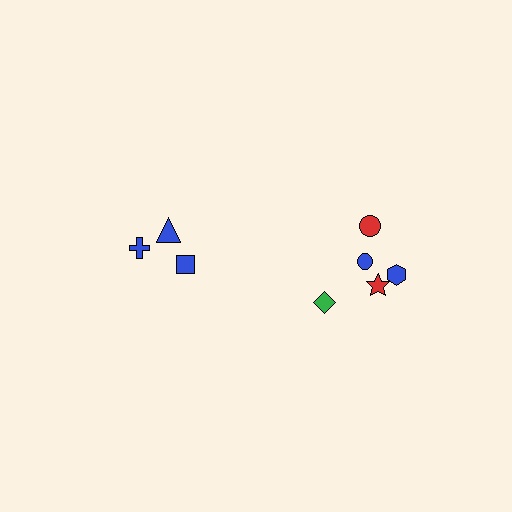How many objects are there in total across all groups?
There are 8 objects.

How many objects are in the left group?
There are 3 objects.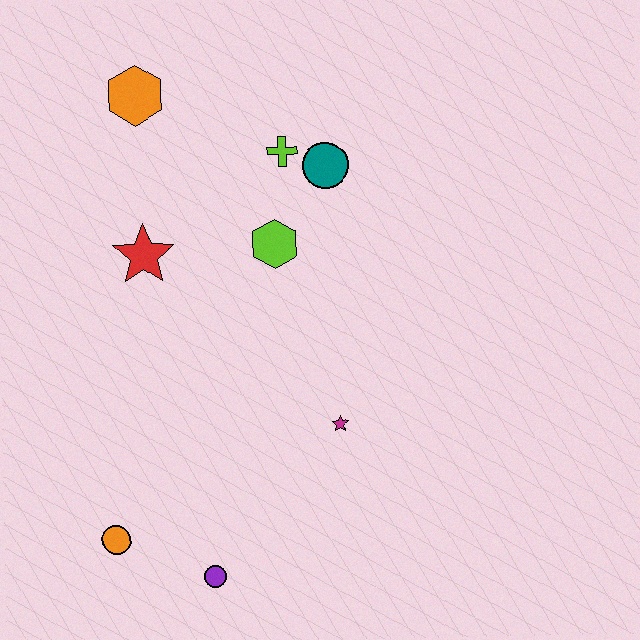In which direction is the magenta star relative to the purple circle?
The magenta star is above the purple circle.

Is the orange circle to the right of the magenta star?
No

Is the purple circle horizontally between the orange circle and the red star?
No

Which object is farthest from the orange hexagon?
The purple circle is farthest from the orange hexagon.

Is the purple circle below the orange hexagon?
Yes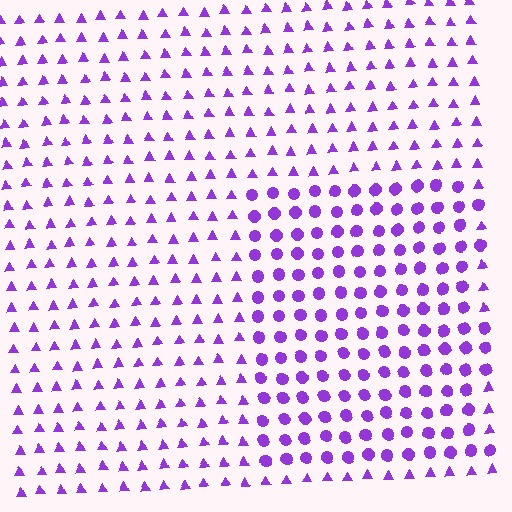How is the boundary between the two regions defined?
The boundary is defined by a change in element shape: circles inside vs. triangles outside. All elements share the same color and spacing.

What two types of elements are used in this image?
The image uses circles inside the rectangle region and triangles outside it.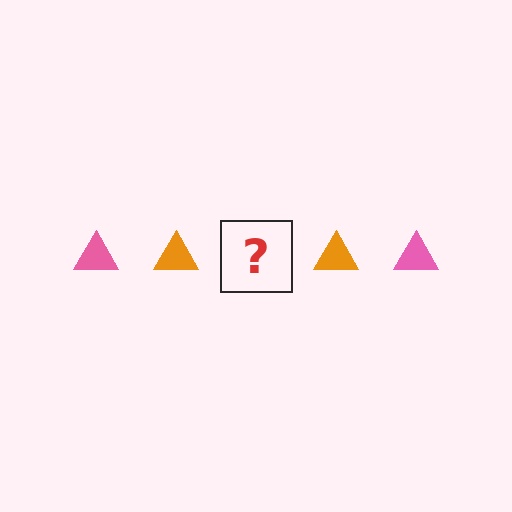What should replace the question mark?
The question mark should be replaced with a pink triangle.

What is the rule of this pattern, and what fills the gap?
The rule is that the pattern cycles through pink, orange triangles. The gap should be filled with a pink triangle.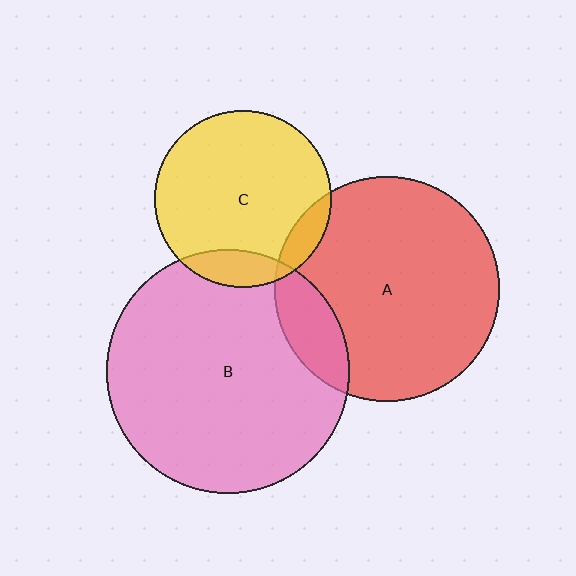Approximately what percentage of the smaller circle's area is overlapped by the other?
Approximately 10%.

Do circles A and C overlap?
Yes.